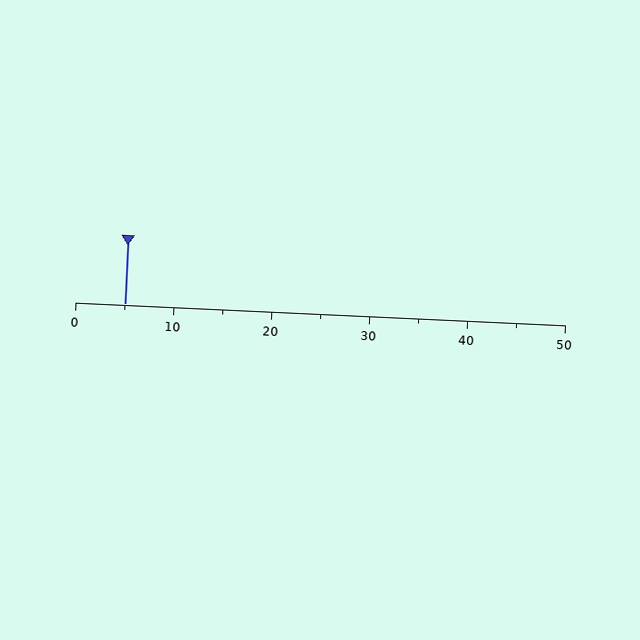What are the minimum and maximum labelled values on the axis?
The axis runs from 0 to 50.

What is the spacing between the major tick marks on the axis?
The major ticks are spaced 10 apart.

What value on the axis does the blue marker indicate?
The marker indicates approximately 5.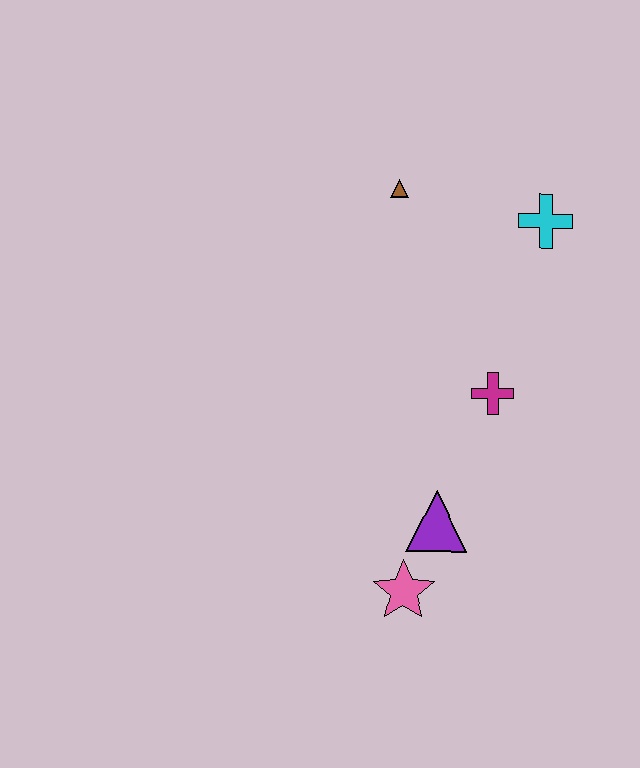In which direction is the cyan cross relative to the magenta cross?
The cyan cross is above the magenta cross.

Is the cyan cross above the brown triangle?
No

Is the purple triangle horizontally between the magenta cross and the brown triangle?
Yes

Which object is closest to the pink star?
The purple triangle is closest to the pink star.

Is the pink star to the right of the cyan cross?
No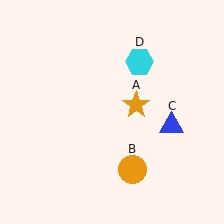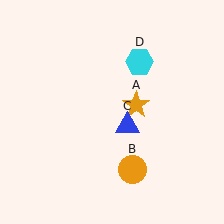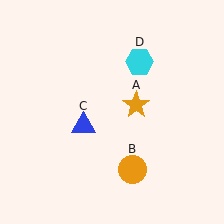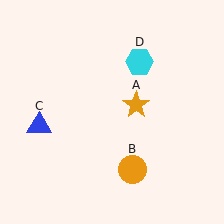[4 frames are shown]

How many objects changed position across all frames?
1 object changed position: blue triangle (object C).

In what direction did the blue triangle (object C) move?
The blue triangle (object C) moved left.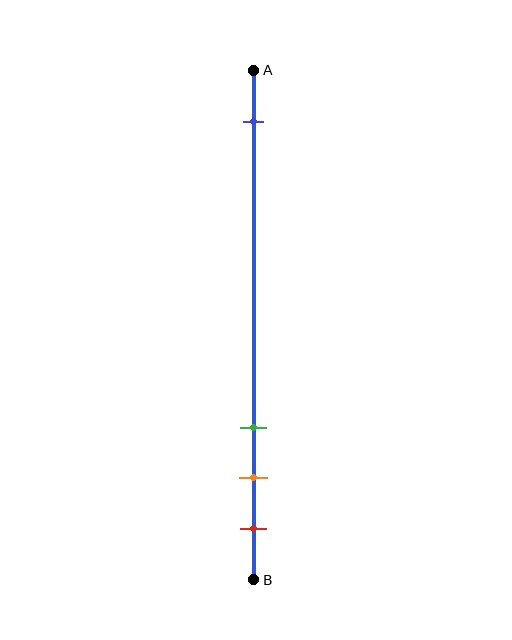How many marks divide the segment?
There are 4 marks dividing the segment.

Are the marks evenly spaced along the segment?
No, the marks are not evenly spaced.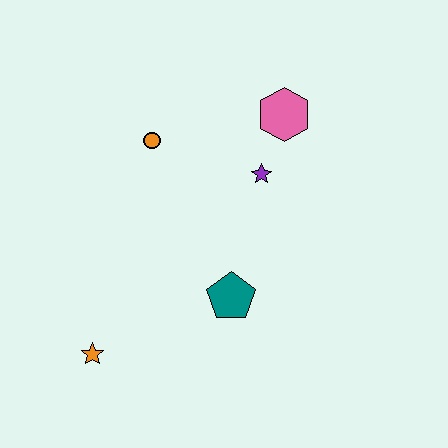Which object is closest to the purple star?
The pink hexagon is closest to the purple star.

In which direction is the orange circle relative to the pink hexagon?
The orange circle is to the left of the pink hexagon.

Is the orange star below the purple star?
Yes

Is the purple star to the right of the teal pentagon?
Yes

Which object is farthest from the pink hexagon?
The orange star is farthest from the pink hexagon.